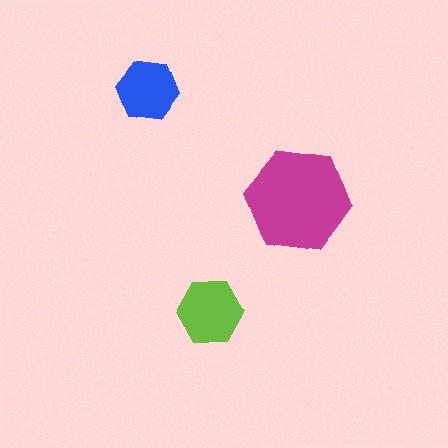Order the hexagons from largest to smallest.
the magenta one, the lime one, the blue one.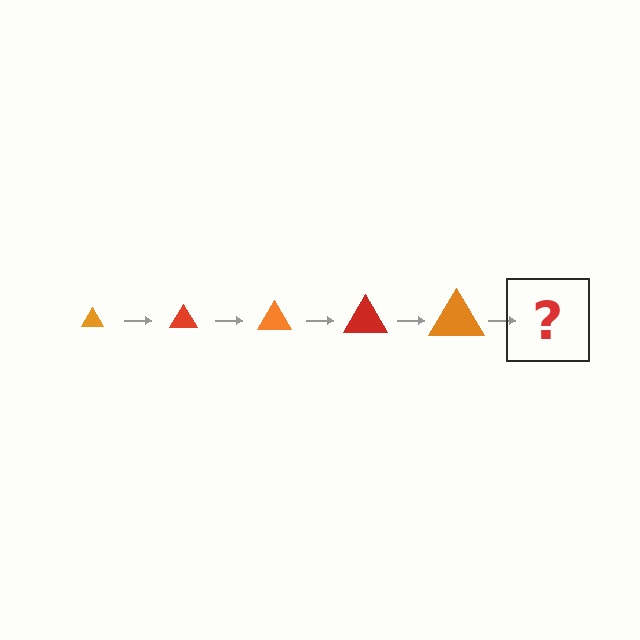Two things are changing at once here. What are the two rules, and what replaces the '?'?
The two rules are that the triangle grows larger each step and the color cycles through orange and red. The '?' should be a red triangle, larger than the previous one.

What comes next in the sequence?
The next element should be a red triangle, larger than the previous one.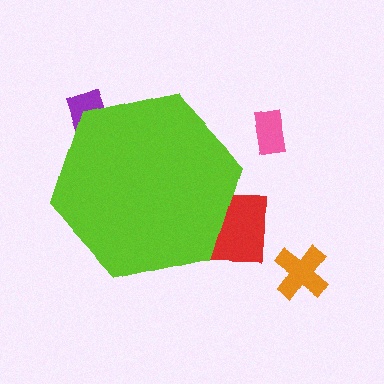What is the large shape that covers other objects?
A lime hexagon.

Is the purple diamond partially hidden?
Yes, the purple diamond is partially hidden behind the lime hexagon.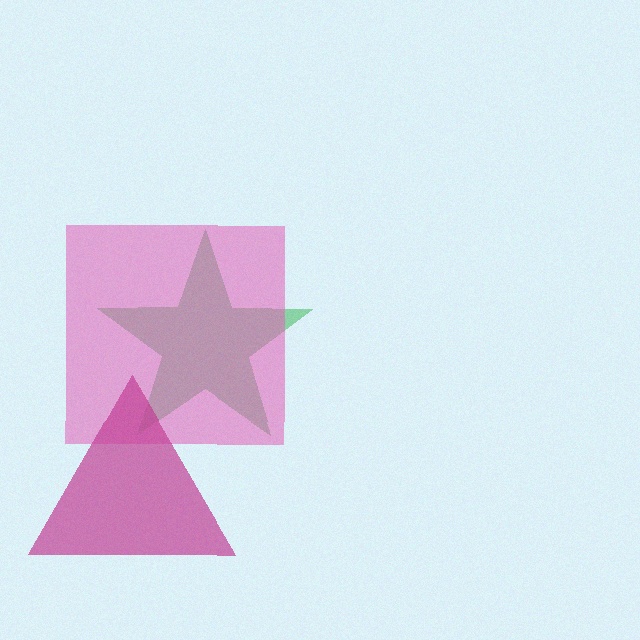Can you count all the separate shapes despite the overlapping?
Yes, there are 3 separate shapes.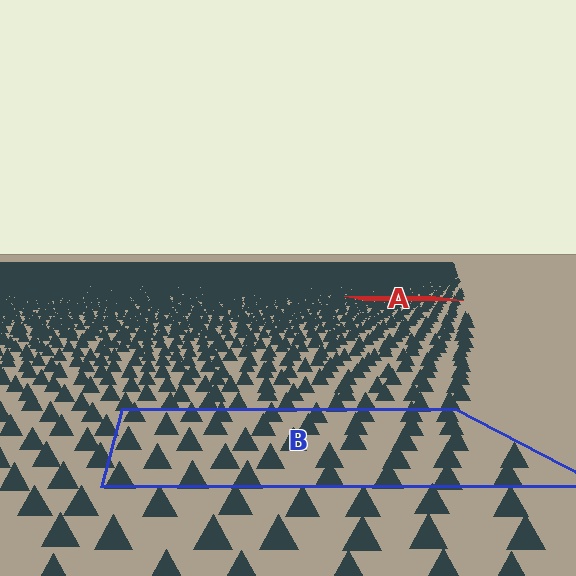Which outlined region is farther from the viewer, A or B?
Region A is farther from the viewer — the texture elements inside it appear smaller and more densely packed.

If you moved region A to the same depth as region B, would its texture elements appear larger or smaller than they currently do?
They would appear larger. At a closer depth, the same texture elements are projected at a bigger on-screen size.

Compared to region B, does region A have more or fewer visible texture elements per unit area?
Region A has more texture elements per unit area — they are packed more densely because it is farther away.